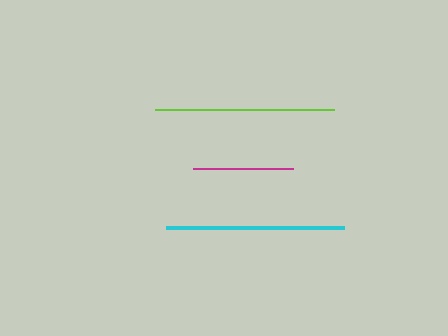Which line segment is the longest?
The cyan line is the longest at approximately 179 pixels.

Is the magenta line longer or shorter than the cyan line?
The cyan line is longer than the magenta line.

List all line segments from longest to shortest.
From longest to shortest: cyan, lime, magenta.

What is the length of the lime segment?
The lime segment is approximately 178 pixels long.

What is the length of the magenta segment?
The magenta segment is approximately 101 pixels long.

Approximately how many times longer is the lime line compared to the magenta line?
The lime line is approximately 1.8 times the length of the magenta line.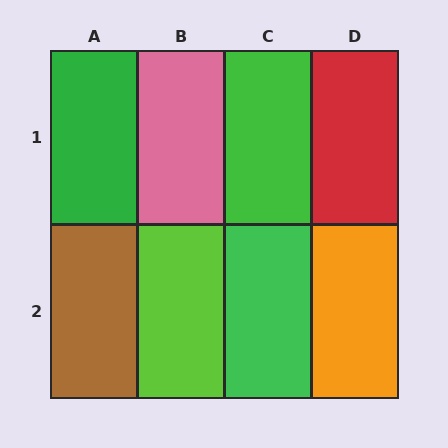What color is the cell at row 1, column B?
Pink.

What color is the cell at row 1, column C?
Green.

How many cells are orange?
1 cell is orange.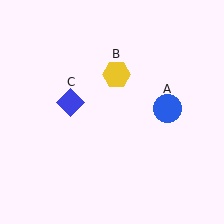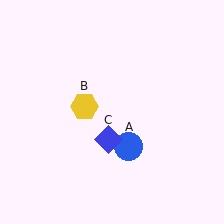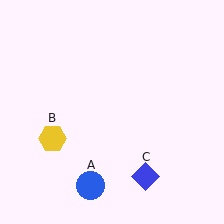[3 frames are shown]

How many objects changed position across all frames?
3 objects changed position: blue circle (object A), yellow hexagon (object B), blue diamond (object C).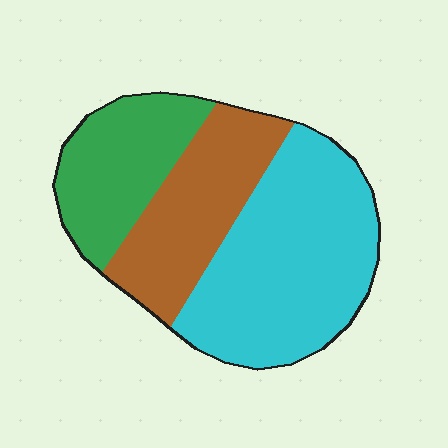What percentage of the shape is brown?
Brown takes up between a sixth and a third of the shape.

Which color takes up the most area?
Cyan, at roughly 50%.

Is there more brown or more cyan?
Cyan.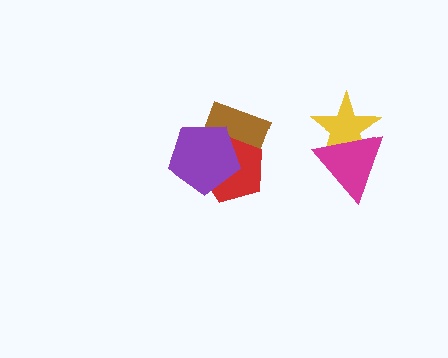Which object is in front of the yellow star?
The magenta triangle is in front of the yellow star.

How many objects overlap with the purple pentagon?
2 objects overlap with the purple pentagon.